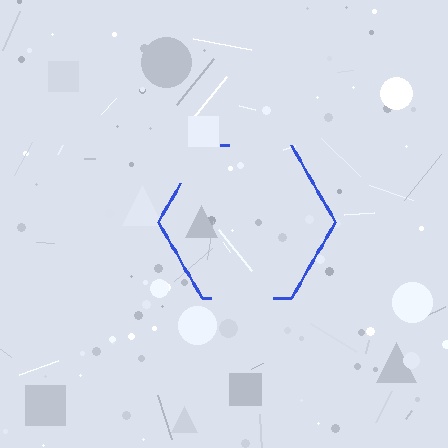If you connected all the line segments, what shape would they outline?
They would outline a hexagon.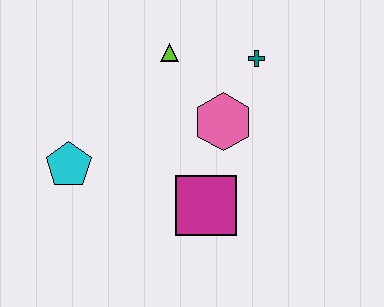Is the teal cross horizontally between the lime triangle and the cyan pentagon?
No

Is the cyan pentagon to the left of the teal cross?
Yes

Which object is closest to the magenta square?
The pink hexagon is closest to the magenta square.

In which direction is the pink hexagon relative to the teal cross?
The pink hexagon is below the teal cross.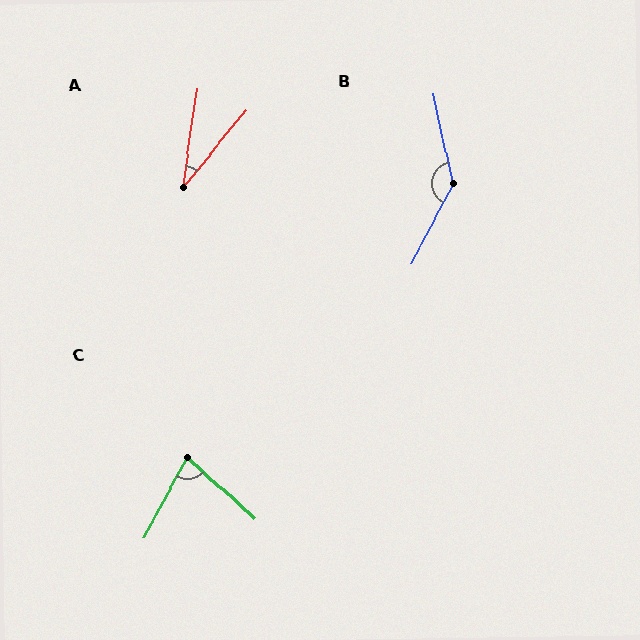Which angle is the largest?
B, at approximately 140 degrees.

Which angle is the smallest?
A, at approximately 31 degrees.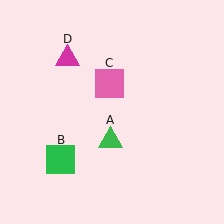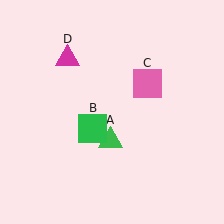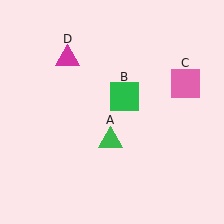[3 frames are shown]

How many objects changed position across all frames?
2 objects changed position: green square (object B), pink square (object C).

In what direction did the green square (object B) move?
The green square (object B) moved up and to the right.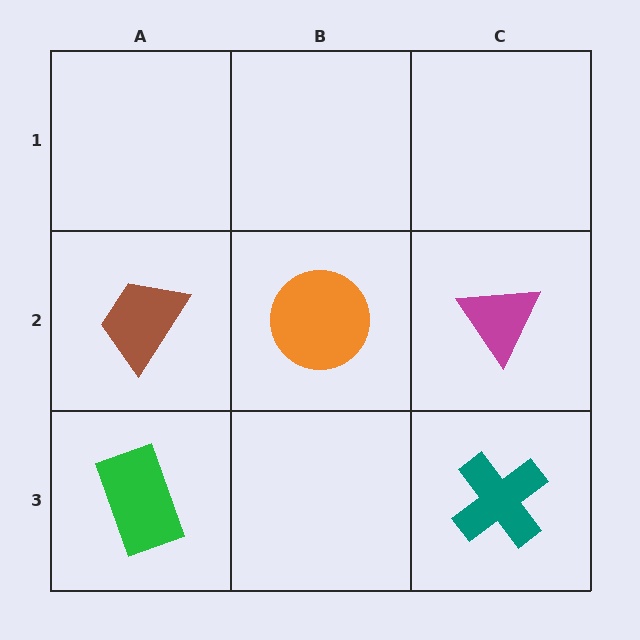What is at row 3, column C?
A teal cross.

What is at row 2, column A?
A brown trapezoid.